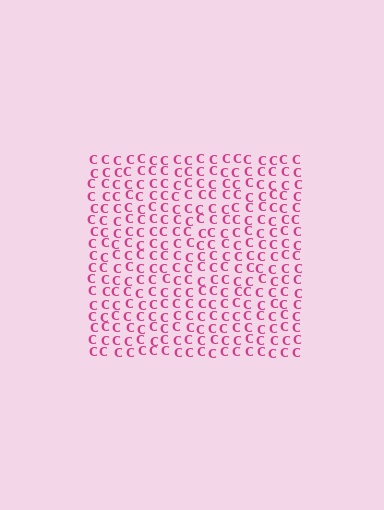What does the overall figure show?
The overall figure shows a square.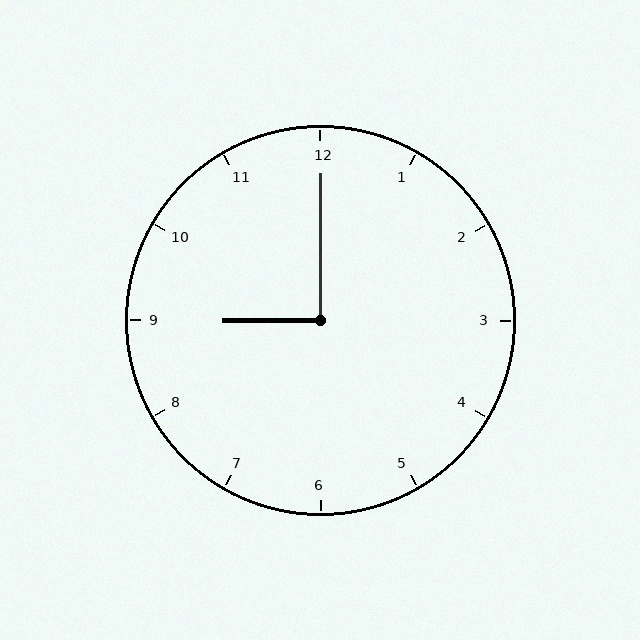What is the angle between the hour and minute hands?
Approximately 90 degrees.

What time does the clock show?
9:00.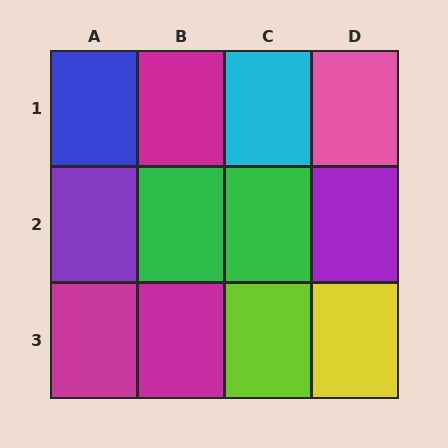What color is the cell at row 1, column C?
Cyan.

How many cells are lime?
1 cell is lime.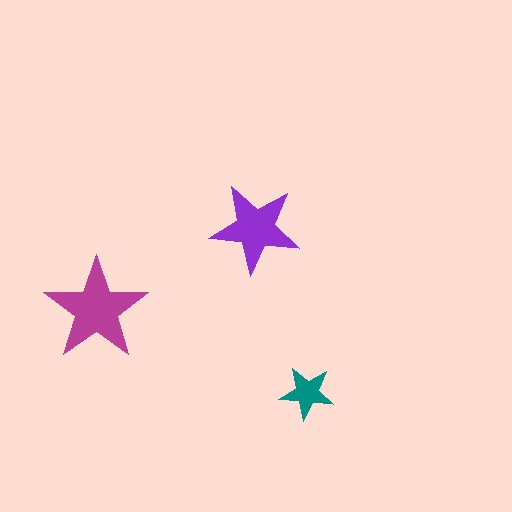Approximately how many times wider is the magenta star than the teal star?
About 2 times wider.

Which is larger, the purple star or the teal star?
The purple one.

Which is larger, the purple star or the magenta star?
The magenta one.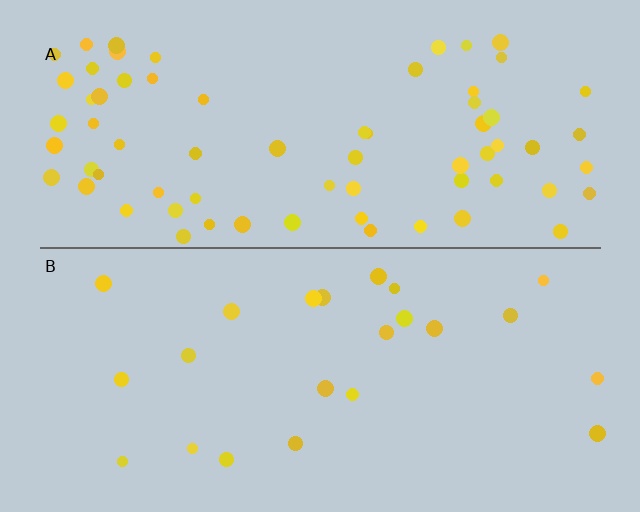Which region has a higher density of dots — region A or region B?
A (the top).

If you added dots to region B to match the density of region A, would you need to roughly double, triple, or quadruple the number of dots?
Approximately triple.